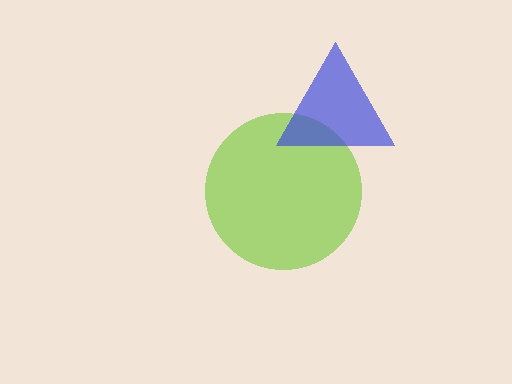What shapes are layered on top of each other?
The layered shapes are: a lime circle, a blue triangle.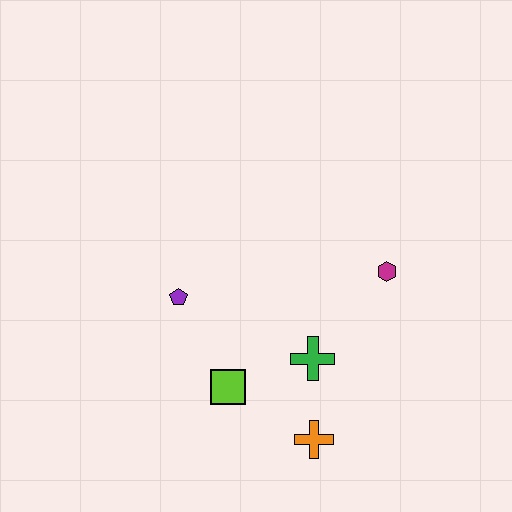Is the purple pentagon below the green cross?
No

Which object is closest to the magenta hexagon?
The green cross is closest to the magenta hexagon.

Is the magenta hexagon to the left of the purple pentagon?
No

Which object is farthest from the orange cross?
The purple pentagon is farthest from the orange cross.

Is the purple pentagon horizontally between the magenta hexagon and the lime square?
No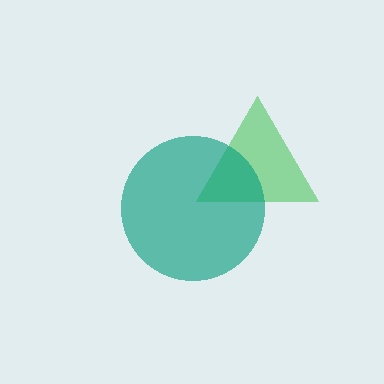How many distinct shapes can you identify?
There are 2 distinct shapes: a green triangle, a teal circle.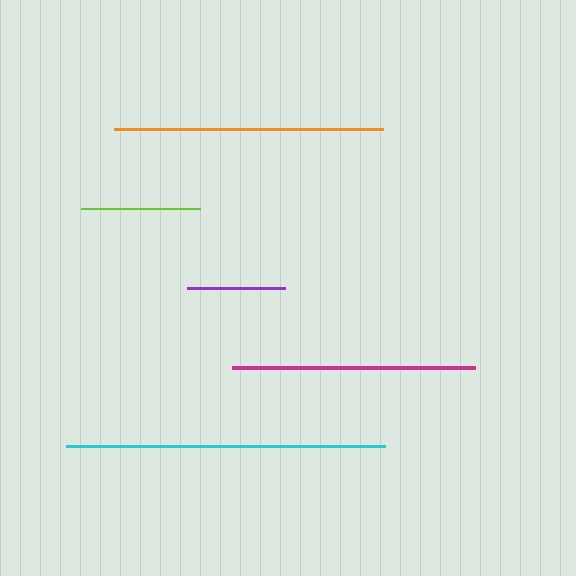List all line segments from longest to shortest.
From longest to shortest: cyan, orange, magenta, lime, purple.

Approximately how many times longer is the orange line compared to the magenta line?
The orange line is approximately 1.1 times the length of the magenta line.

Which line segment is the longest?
The cyan line is the longest at approximately 319 pixels.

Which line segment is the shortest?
The purple line is the shortest at approximately 97 pixels.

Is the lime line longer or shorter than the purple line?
The lime line is longer than the purple line.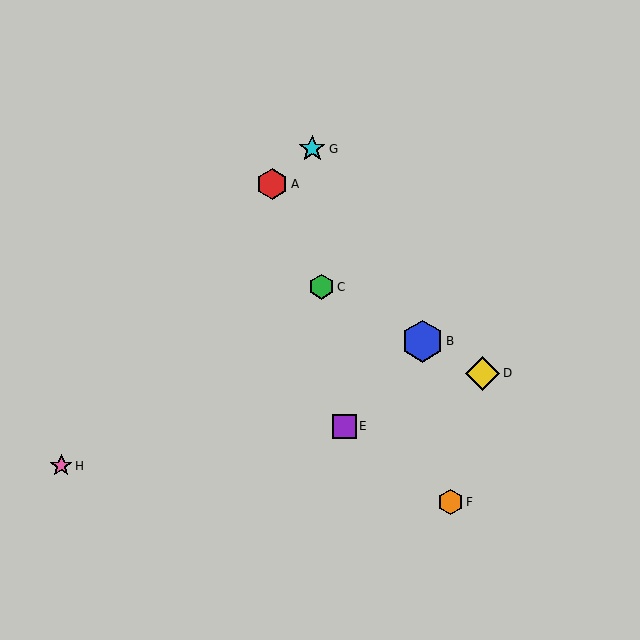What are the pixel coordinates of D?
Object D is at (482, 373).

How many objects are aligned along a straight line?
3 objects (B, C, D) are aligned along a straight line.